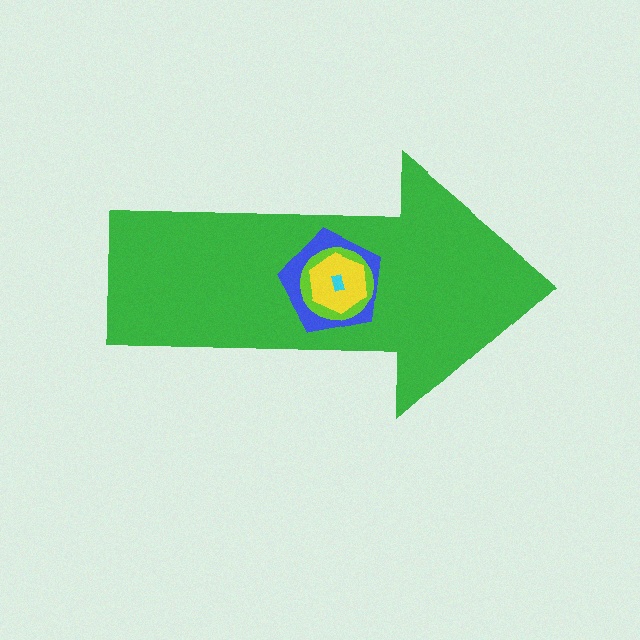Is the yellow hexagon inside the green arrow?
Yes.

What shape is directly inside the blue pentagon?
The lime circle.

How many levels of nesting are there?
5.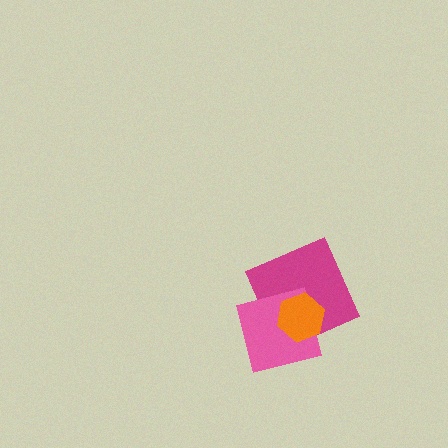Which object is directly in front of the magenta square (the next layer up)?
The pink square is directly in front of the magenta square.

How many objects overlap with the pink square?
2 objects overlap with the pink square.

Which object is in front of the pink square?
The orange hexagon is in front of the pink square.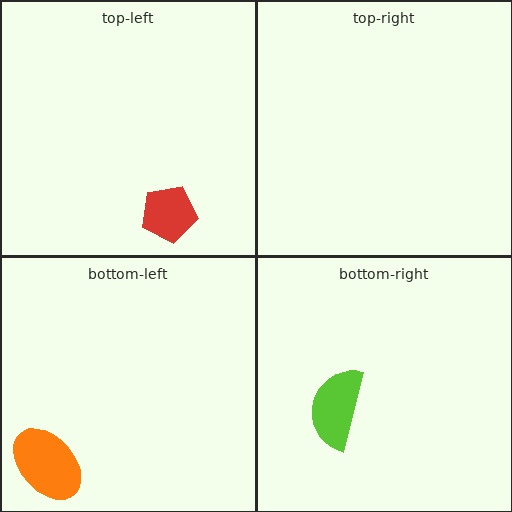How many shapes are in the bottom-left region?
1.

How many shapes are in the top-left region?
1.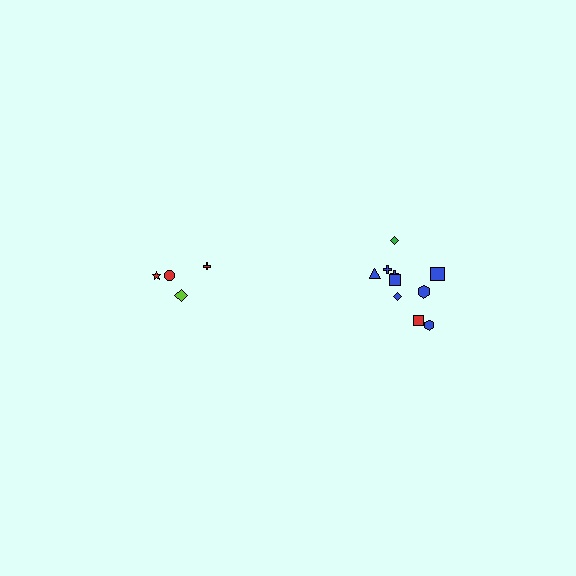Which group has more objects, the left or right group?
The right group.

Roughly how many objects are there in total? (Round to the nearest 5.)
Roughly 15 objects in total.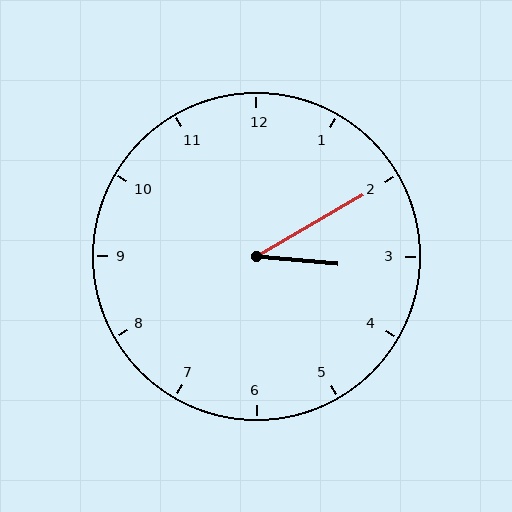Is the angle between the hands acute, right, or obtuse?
It is acute.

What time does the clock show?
3:10.